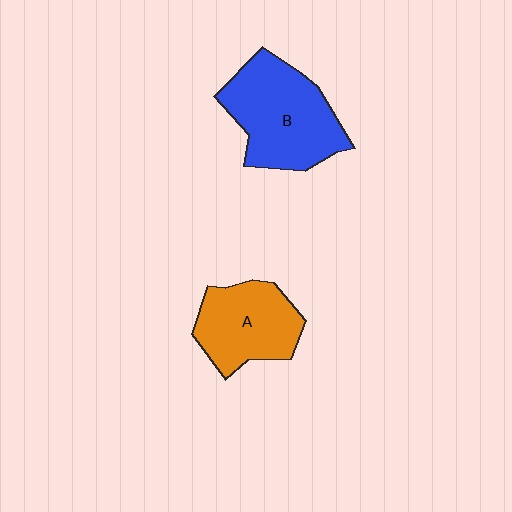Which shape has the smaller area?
Shape A (orange).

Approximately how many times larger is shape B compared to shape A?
Approximately 1.3 times.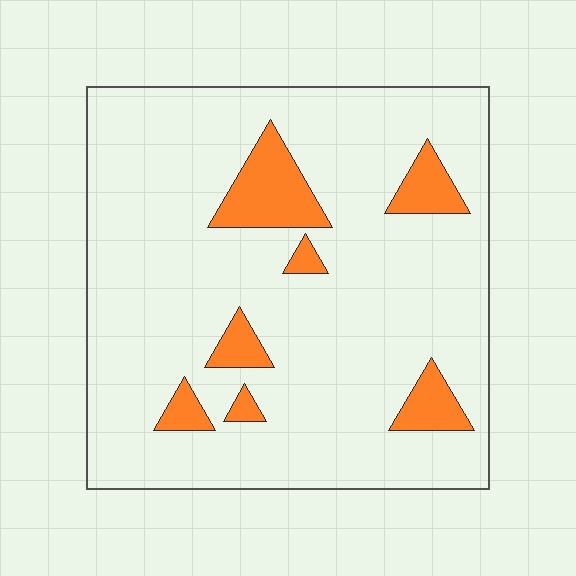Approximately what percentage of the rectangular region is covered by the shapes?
Approximately 10%.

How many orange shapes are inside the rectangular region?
7.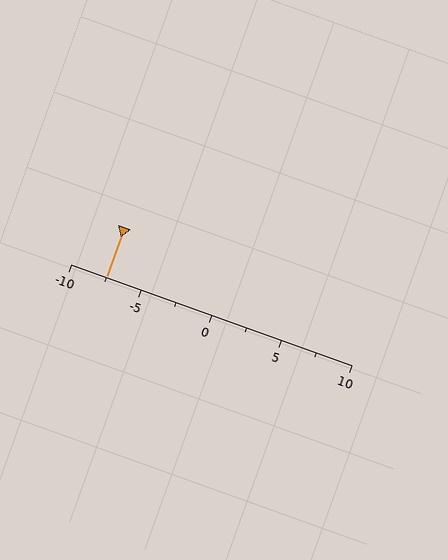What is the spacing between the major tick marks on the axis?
The major ticks are spaced 5 apart.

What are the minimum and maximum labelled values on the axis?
The axis runs from -10 to 10.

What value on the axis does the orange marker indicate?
The marker indicates approximately -7.5.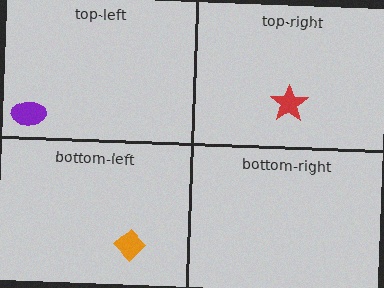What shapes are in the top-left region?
The purple ellipse.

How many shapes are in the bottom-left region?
1.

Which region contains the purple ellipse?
The top-left region.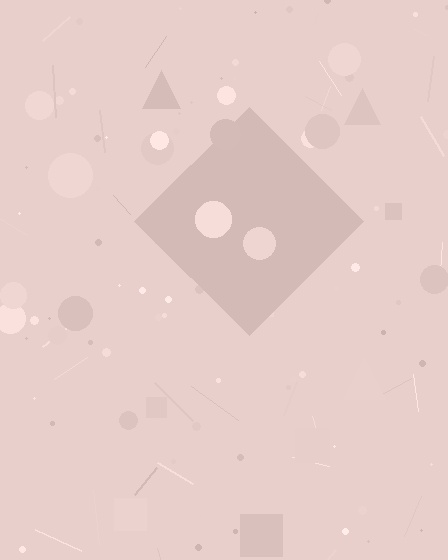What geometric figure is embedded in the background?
A diamond is embedded in the background.